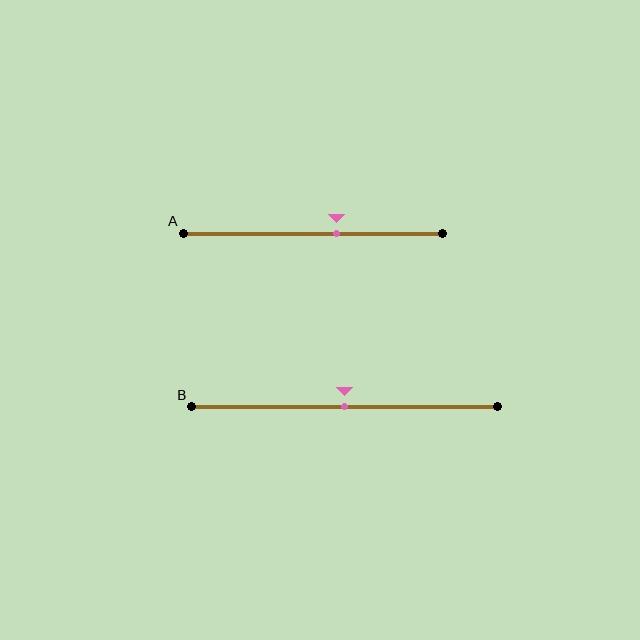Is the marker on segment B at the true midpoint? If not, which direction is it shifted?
Yes, the marker on segment B is at the true midpoint.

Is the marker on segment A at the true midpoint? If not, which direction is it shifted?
No, the marker on segment A is shifted to the right by about 9% of the segment length.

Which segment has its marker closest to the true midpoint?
Segment B has its marker closest to the true midpoint.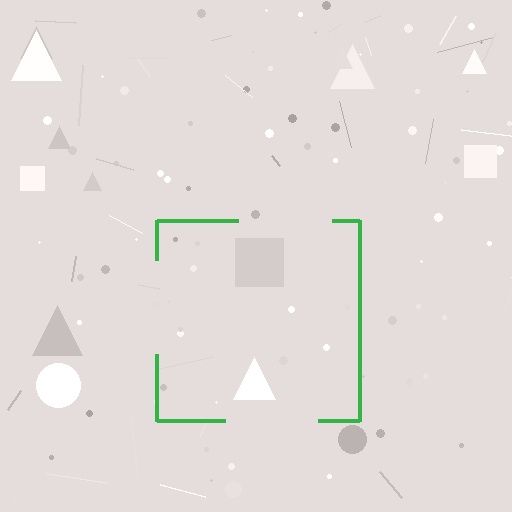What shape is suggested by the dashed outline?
The dashed outline suggests a square.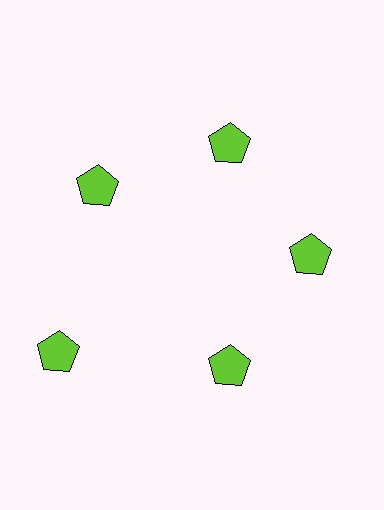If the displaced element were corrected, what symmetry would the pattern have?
It would have 5-fold rotational symmetry — the pattern would map onto itself every 72 degrees.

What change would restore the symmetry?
The symmetry would be restored by moving it inward, back onto the ring so that all 5 pentagons sit at equal angles and equal distance from the center.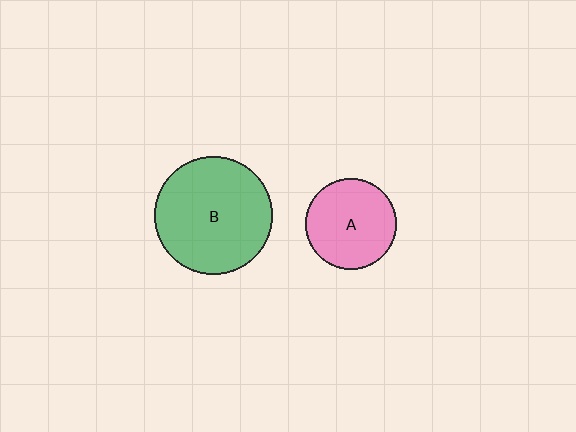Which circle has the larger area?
Circle B (green).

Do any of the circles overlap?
No, none of the circles overlap.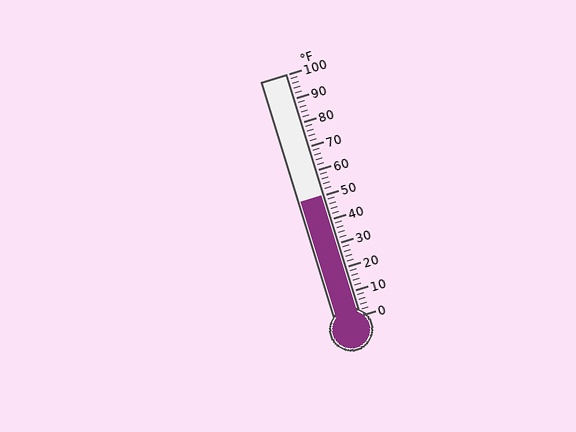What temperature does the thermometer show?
The thermometer shows approximately 50°F.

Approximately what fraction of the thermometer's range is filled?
The thermometer is filled to approximately 50% of its range.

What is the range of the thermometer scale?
The thermometer scale ranges from 0°F to 100°F.